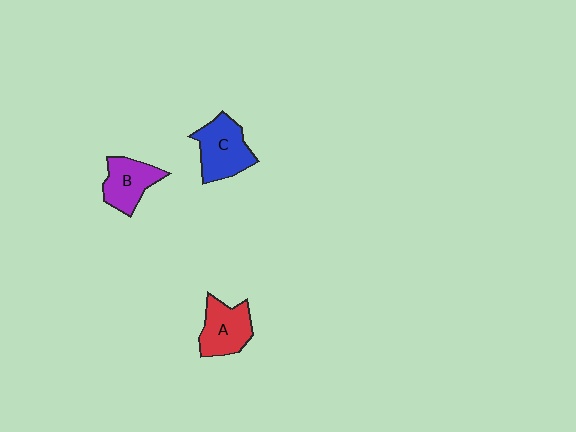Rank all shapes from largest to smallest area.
From largest to smallest: C (blue), A (red), B (purple).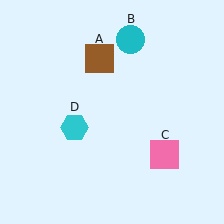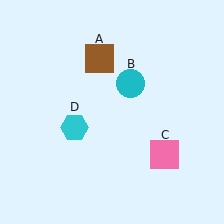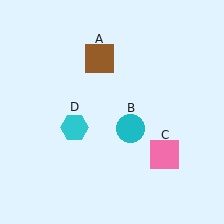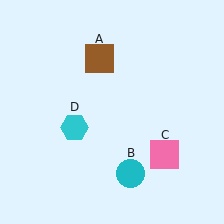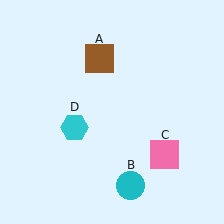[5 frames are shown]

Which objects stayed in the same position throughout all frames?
Brown square (object A) and pink square (object C) and cyan hexagon (object D) remained stationary.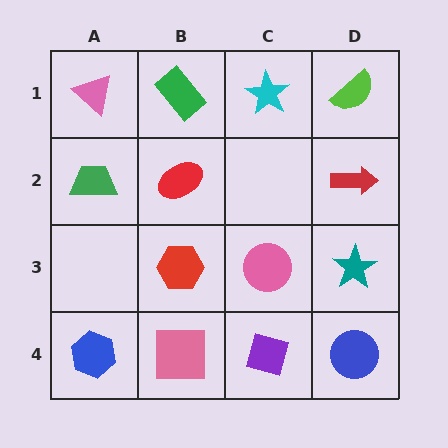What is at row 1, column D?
A lime semicircle.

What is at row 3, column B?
A red hexagon.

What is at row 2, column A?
A green trapezoid.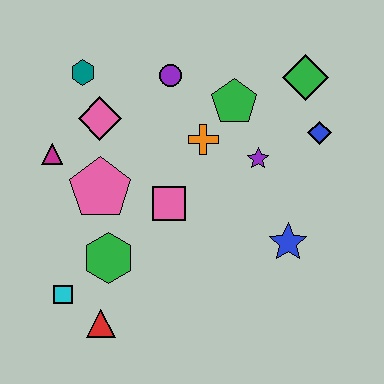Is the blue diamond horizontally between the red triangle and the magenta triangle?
No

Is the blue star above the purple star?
No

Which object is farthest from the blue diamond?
The cyan square is farthest from the blue diamond.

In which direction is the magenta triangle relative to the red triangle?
The magenta triangle is above the red triangle.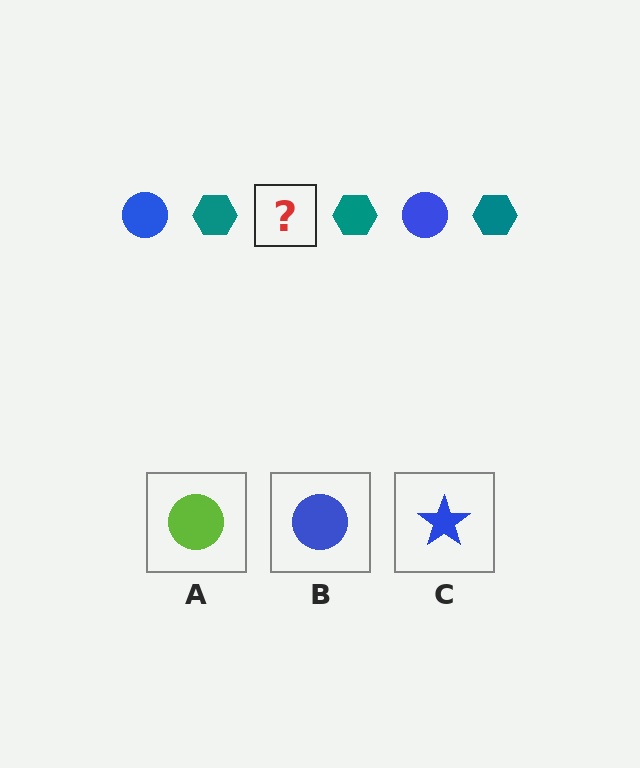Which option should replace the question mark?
Option B.